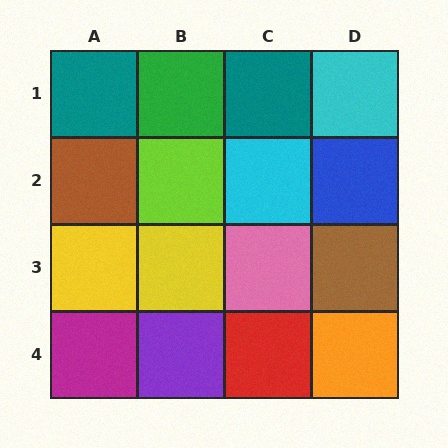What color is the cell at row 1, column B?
Green.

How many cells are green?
1 cell is green.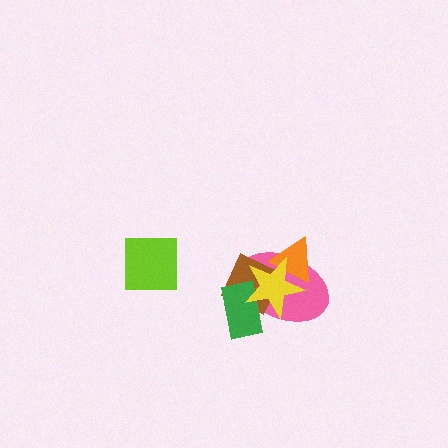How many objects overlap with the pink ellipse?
4 objects overlap with the pink ellipse.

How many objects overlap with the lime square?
0 objects overlap with the lime square.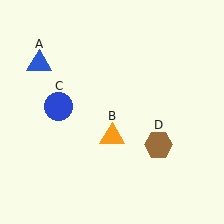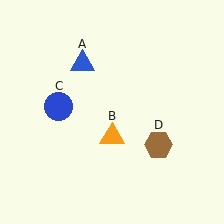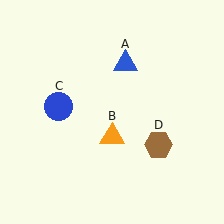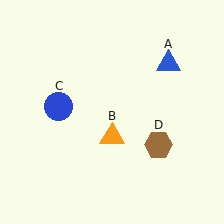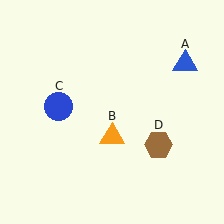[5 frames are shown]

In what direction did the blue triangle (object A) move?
The blue triangle (object A) moved right.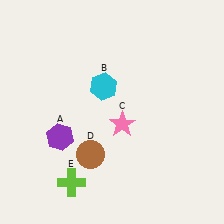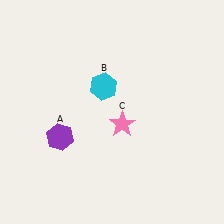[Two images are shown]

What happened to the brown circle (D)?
The brown circle (D) was removed in Image 2. It was in the bottom-left area of Image 1.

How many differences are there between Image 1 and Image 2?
There are 2 differences between the two images.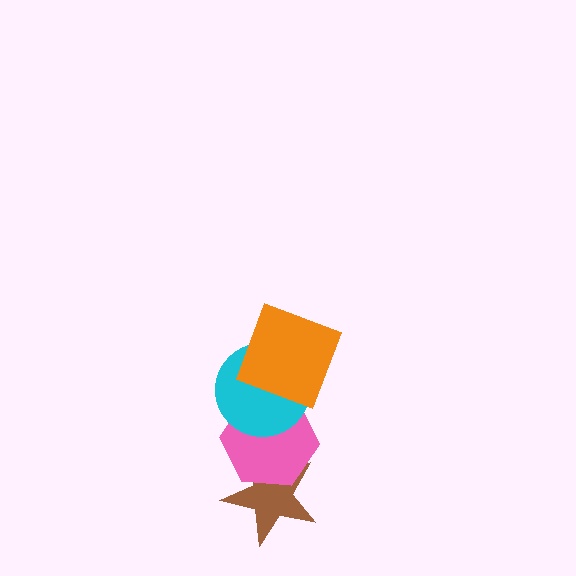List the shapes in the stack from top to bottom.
From top to bottom: the orange square, the cyan circle, the pink hexagon, the brown star.